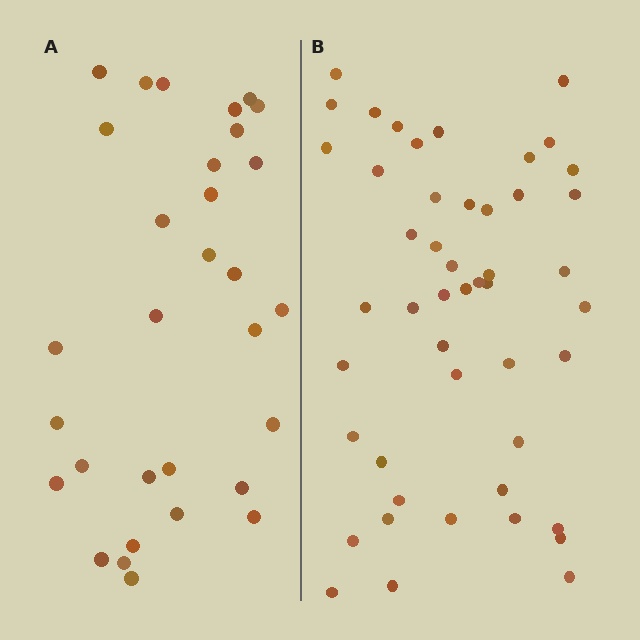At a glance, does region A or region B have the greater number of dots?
Region B (the right region) has more dots.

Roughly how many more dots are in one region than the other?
Region B has approximately 15 more dots than region A.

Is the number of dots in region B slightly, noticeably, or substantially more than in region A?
Region B has substantially more. The ratio is roughly 1.5 to 1.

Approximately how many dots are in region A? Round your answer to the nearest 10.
About 30 dots. (The exact count is 31, which rounds to 30.)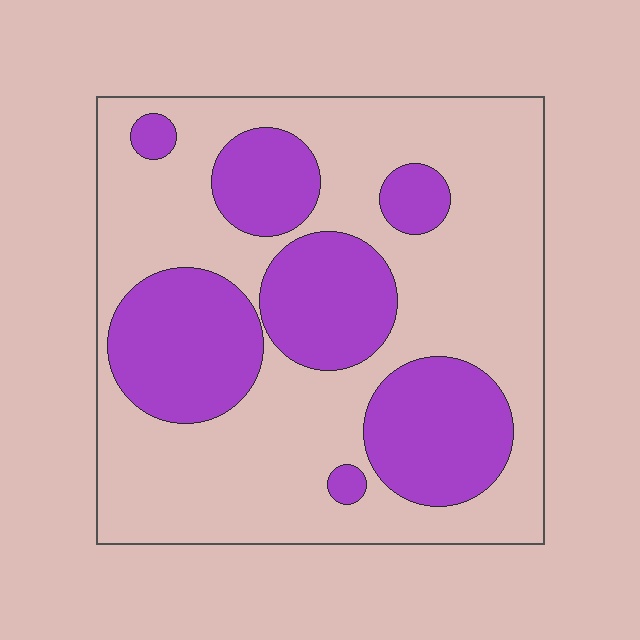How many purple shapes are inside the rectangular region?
7.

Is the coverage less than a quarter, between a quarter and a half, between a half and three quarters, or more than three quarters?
Between a quarter and a half.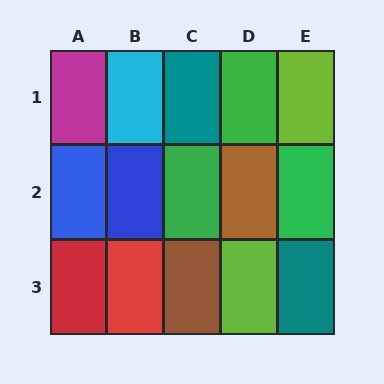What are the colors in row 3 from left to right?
Red, red, brown, lime, teal.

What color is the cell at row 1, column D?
Green.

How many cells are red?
2 cells are red.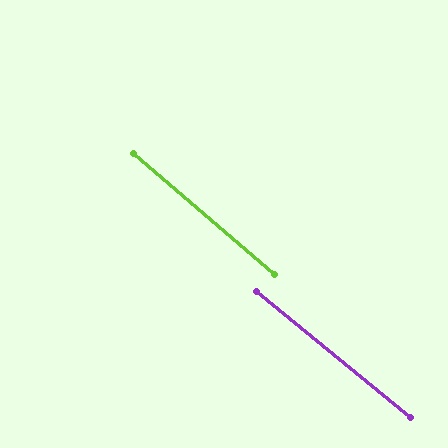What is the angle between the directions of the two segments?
Approximately 1 degree.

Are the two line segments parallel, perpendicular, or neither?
Parallel — their directions differ by only 1.3°.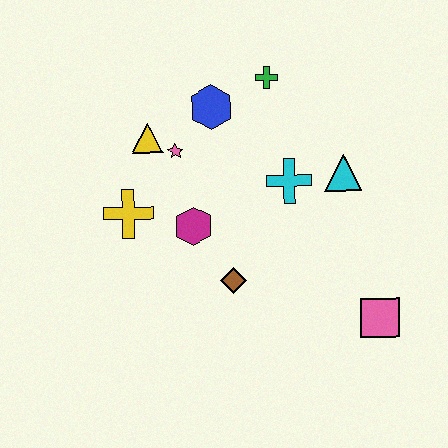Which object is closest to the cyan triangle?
The cyan cross is closest to the cyan triangle.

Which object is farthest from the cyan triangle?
The yellow cross is farthest from the cyan triangle.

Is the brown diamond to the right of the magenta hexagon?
Yes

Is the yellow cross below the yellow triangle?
Yes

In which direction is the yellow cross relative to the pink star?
The yellow cross is below the pink star.